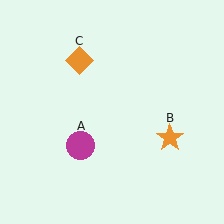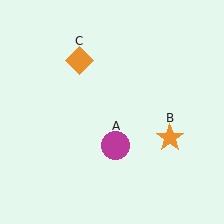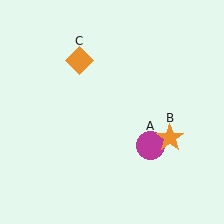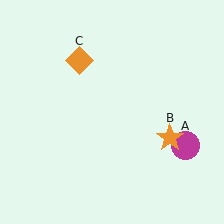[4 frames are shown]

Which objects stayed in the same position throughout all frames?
Orange star (object B) and orange diamond (object C) remained stationary.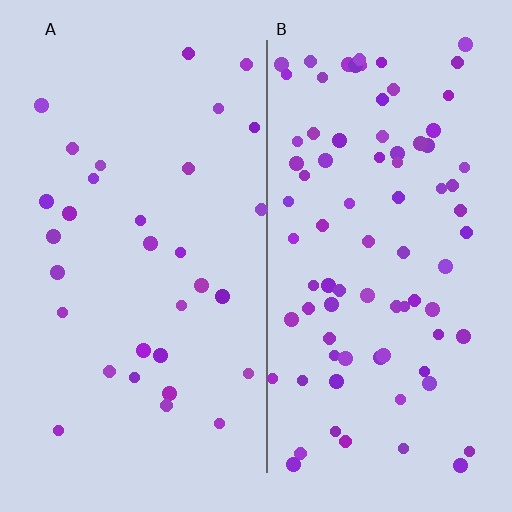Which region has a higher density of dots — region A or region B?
B (the right).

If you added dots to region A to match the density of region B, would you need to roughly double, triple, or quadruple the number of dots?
Approximately triple.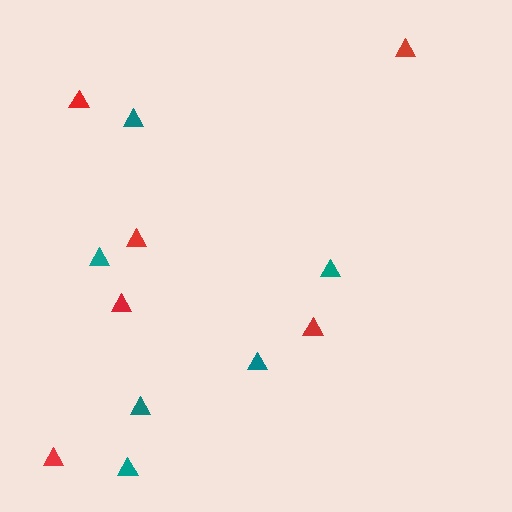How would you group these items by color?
There are 2 groups: one group of red triangles (6) and one group of teal triangles (6).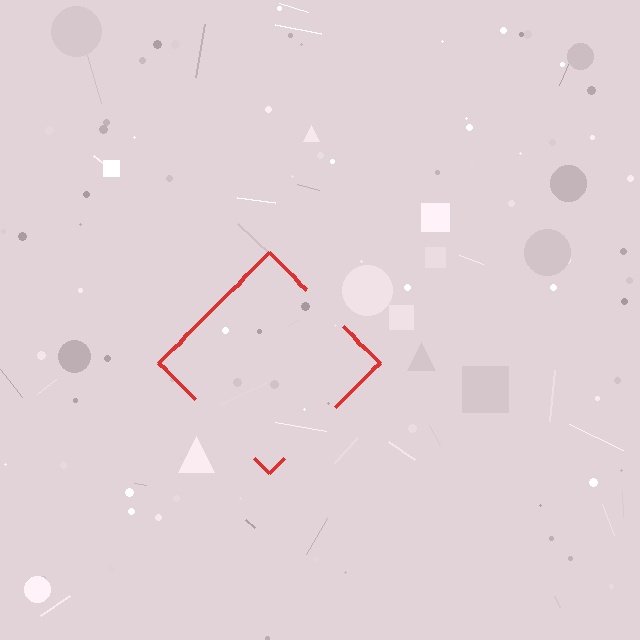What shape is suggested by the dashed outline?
The dashed outline suggests a diamond.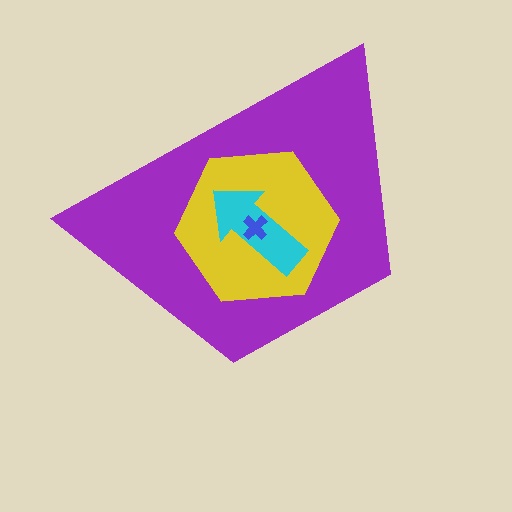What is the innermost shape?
The blue cross.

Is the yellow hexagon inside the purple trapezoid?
Yes.